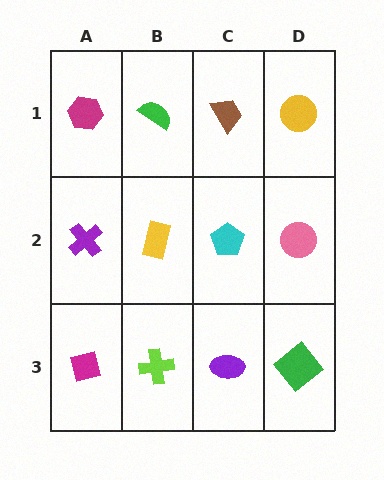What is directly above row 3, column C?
A cyan pentagon.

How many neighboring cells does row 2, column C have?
4.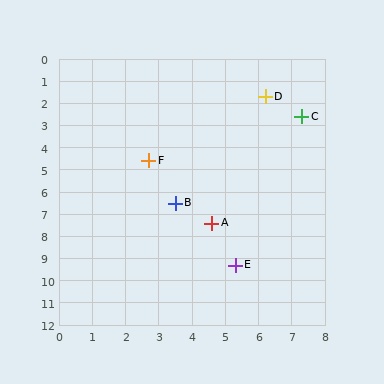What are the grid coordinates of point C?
Point C is at approximately (7.3, 2.6).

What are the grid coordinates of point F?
Point F is at approximately (2.7, 4.6).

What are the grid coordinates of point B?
Point B is at approximately (3.5, 6.5).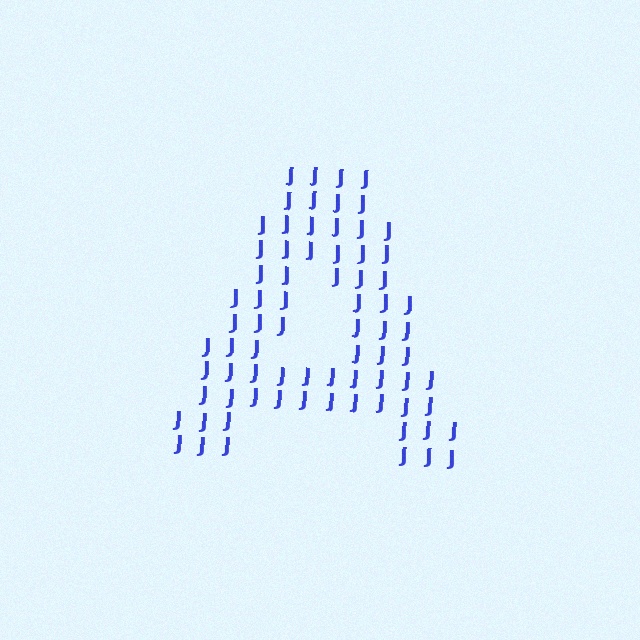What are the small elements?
The small elements are letter J's.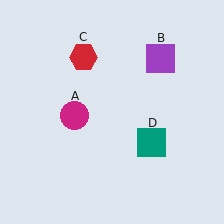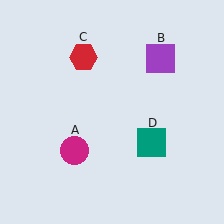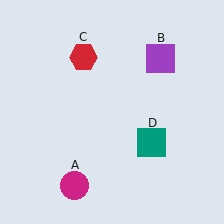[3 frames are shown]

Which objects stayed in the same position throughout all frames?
Purple square (object B) and red hexagon (object C) and teal square (object D) remained stationary.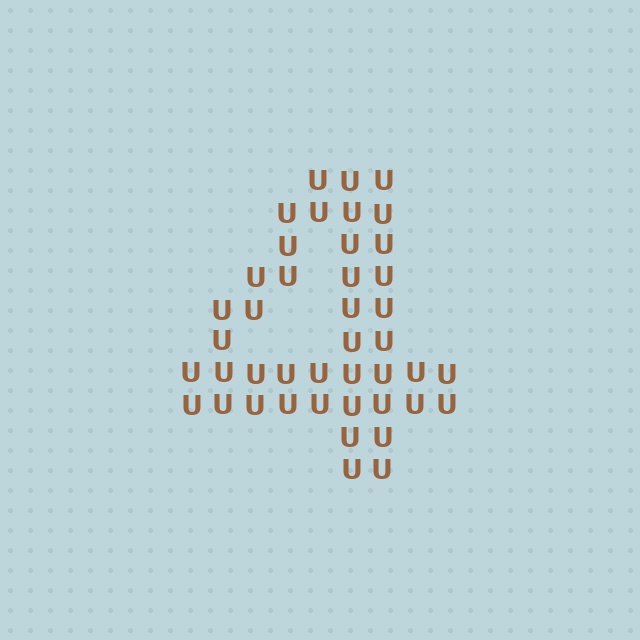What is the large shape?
The large shape is the digit 4.